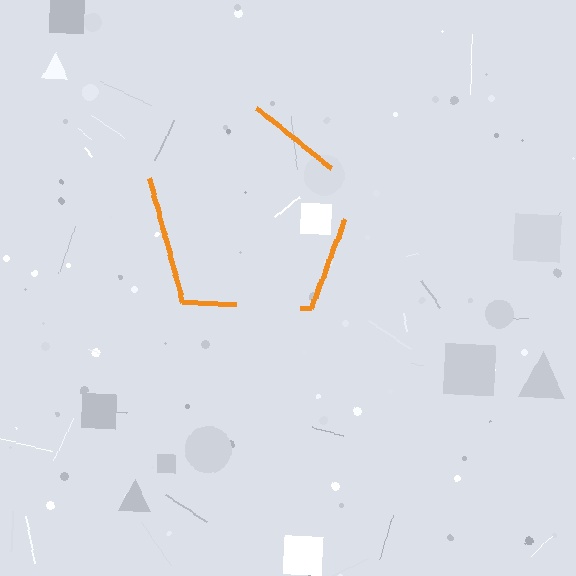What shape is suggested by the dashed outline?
The dashed outline suggests a pentagon.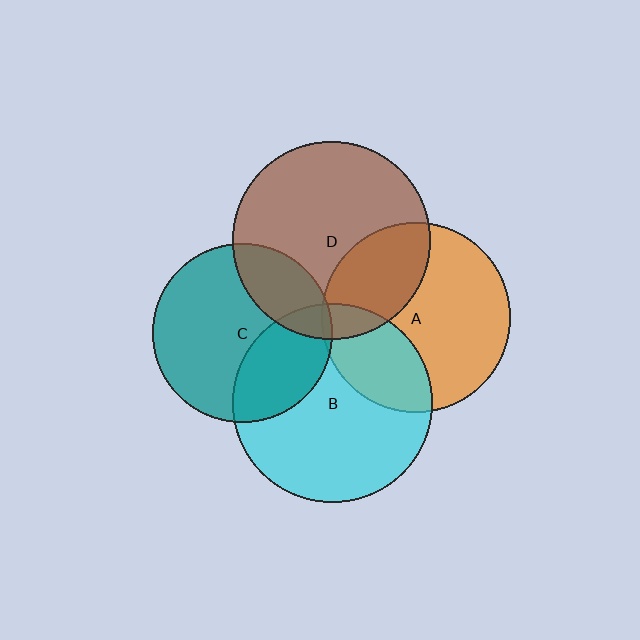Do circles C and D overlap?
Yes.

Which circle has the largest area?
Circle B (cyan).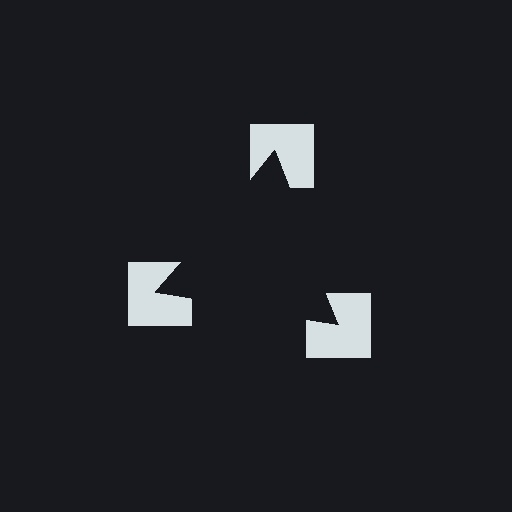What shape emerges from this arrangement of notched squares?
An illusory triangle — its edges are inferred from the aligned wedge cuts in the notched squares, not physically drawn.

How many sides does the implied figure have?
3 sides.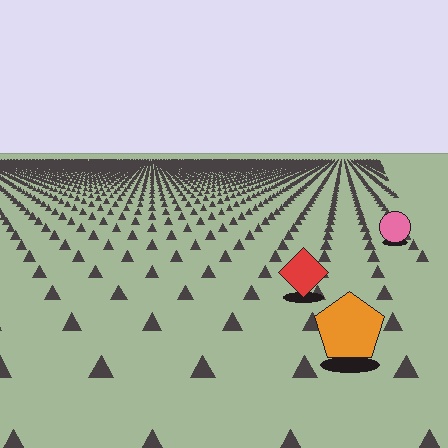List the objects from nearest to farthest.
From nearest to farthest: the orange pentagon, the red diamond, the pink circle.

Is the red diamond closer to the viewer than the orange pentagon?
No. The orange pentagon is closer — you can tell from the texture gradient: the ground texture is coarser near it.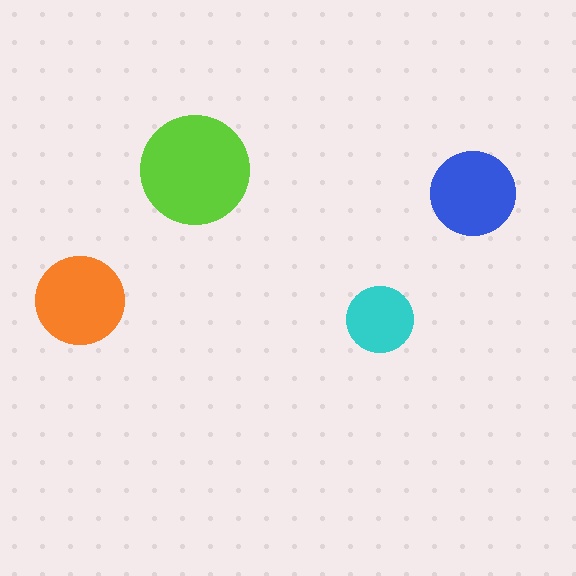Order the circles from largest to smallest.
the lime one, the orange one, the blue one, the cyan one.